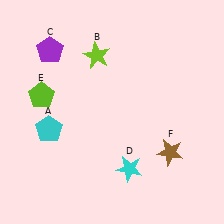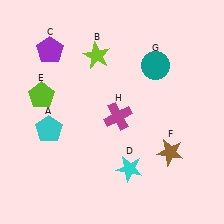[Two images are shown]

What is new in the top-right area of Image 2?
A teal circle (G) was added in the top-right area of Image 2.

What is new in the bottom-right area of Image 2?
A magenta cross (H) was added in the bottom-right area of Image 2.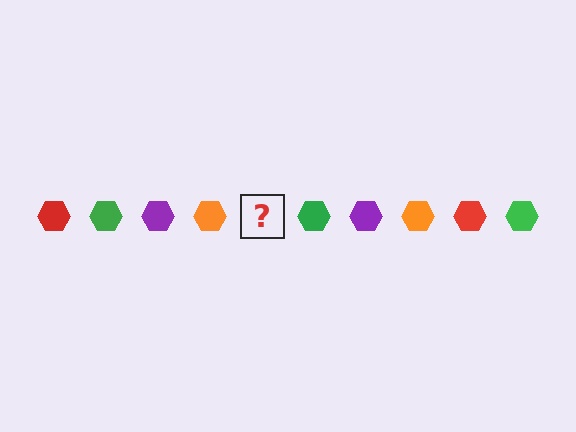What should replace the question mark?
The question mark should be replaced with a red hexagon.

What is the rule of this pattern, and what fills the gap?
The rule is that the pattern cycles through red, green, purple, orange hexagons. The gap should be filled with a red hexagon.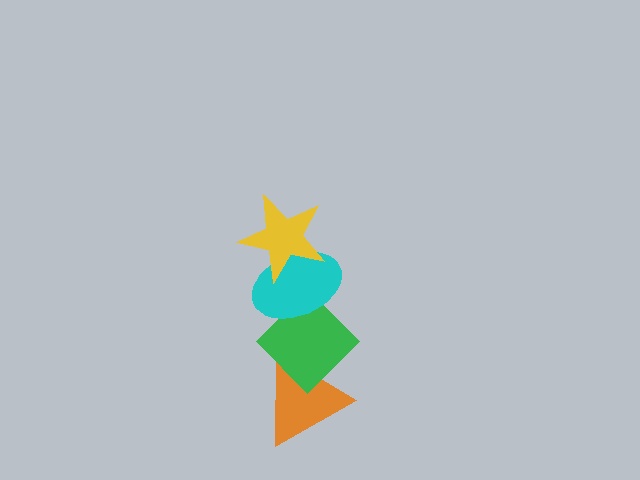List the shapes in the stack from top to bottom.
From top to bottom: the yellow star, the cyan ellipse, the green diamond, the orange triangle.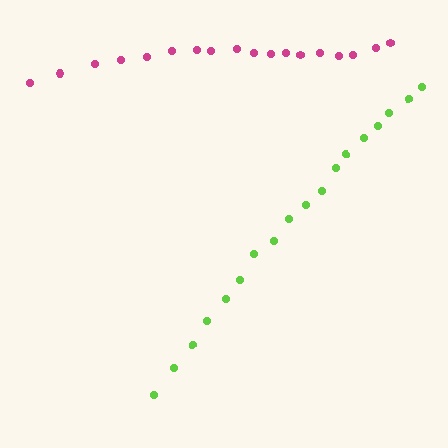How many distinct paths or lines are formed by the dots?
There are 2 distinct paths.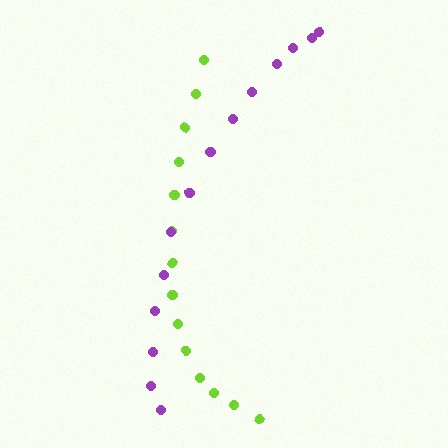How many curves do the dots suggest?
There are 2 distinct paths.